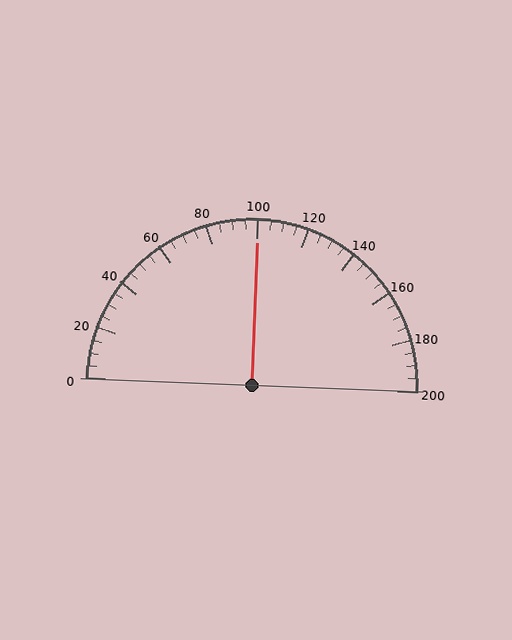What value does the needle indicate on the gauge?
The needle indicates approximately 100.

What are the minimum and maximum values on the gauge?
The gauge ranges from 0 to 200.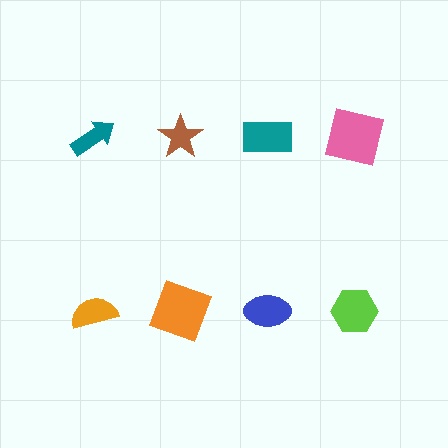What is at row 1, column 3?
A teal rectangle.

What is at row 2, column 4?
A lime hexagon.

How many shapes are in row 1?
4 shapes.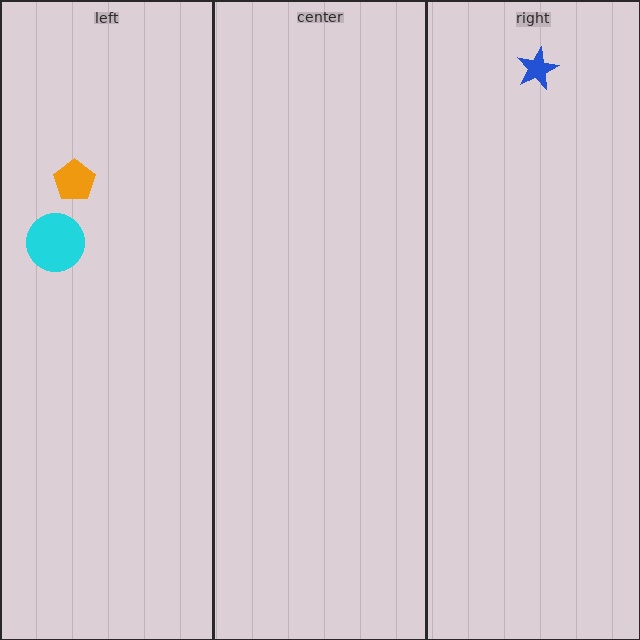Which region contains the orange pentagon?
The left region.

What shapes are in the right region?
The blue star.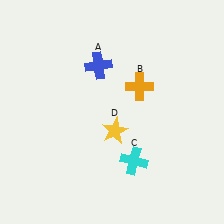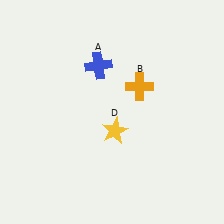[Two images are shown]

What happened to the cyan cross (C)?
The cyan cross (C) was removed in Image 2. It was in the bottom-right area of Image 1.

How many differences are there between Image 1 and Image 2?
There is 1 difference between the two images.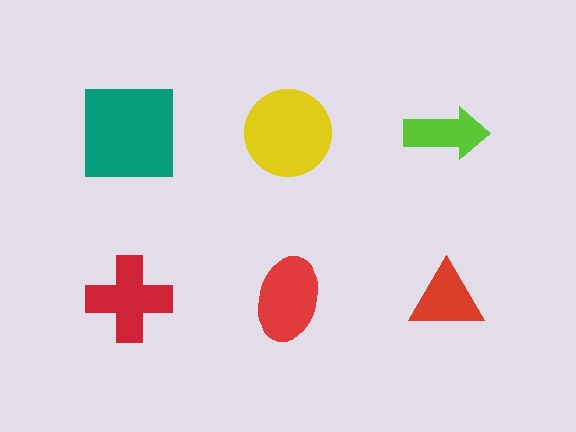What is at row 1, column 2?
A yellow circle.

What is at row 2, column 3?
A red triangle.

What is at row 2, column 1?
A red cross.